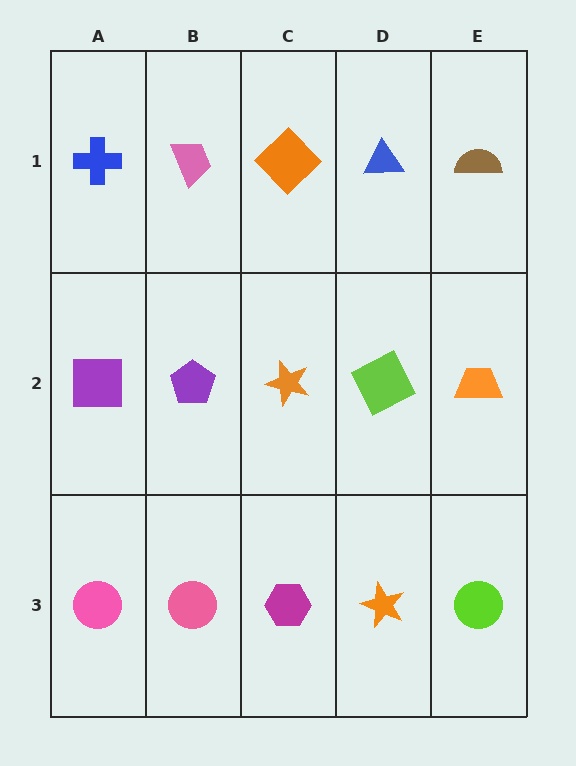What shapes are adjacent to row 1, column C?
An orange star (row 2, column C), a pink trapezoid (row 1, column B), a blue triangle (row 1, column D).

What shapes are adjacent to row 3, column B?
A purple pentagon (row 2, column B), a pink circle (row 3, column A), a magenta hexagon (row 3, column C).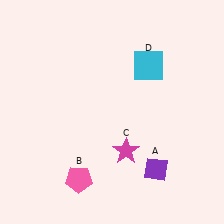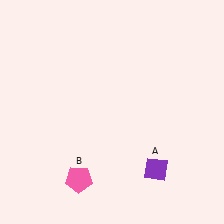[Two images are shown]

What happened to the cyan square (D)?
The cyan square (D) was removed in Image 2. It was in the top-right area of Image 1.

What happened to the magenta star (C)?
The magenta star (C) was removed in Image 2. It was in the bottom-right area of Image 1.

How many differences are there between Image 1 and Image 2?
There are 2 differences between the two images.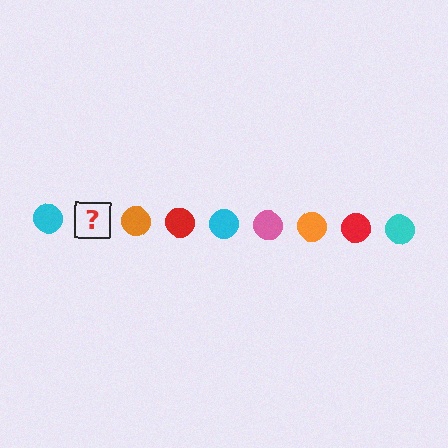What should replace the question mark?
The question mark should be replaced with a pink circle.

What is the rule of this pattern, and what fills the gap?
The rule is that the pattern cycles through cyan, pink, orange, red circles. The gap should be filled with a pink circle.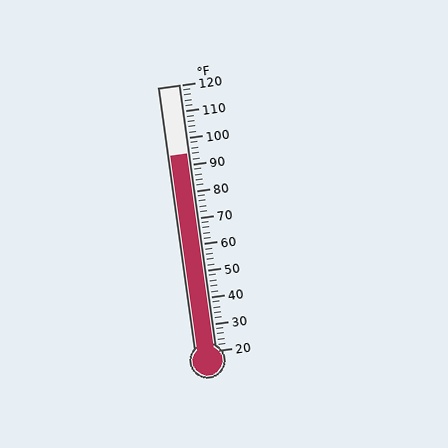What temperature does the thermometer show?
The thermometer shows approximately 94°F.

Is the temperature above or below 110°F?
The temperature is below 110°F.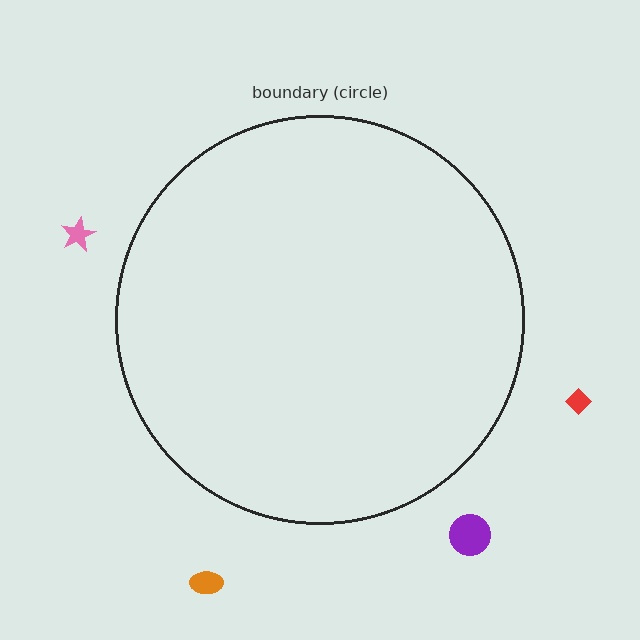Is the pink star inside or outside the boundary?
Outside.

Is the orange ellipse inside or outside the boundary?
Outside.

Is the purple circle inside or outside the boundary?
Outside.